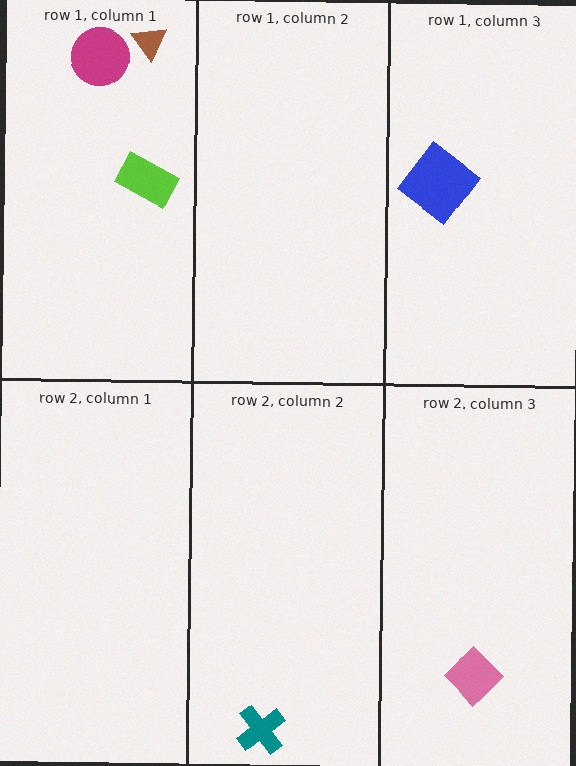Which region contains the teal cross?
The row 2, column 2 region.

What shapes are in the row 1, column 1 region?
The magenta circle, the brown triangle, the lime rectangle.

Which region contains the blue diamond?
The row 1, column 3 region.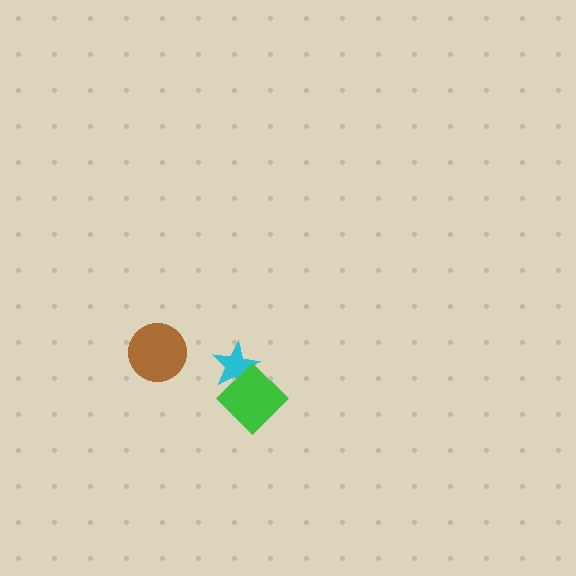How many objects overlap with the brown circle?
0 objects overlap with the brown circle.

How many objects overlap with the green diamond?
1 object overlaps with the green diamond.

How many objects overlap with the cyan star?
1 object overlaps with the cyan star.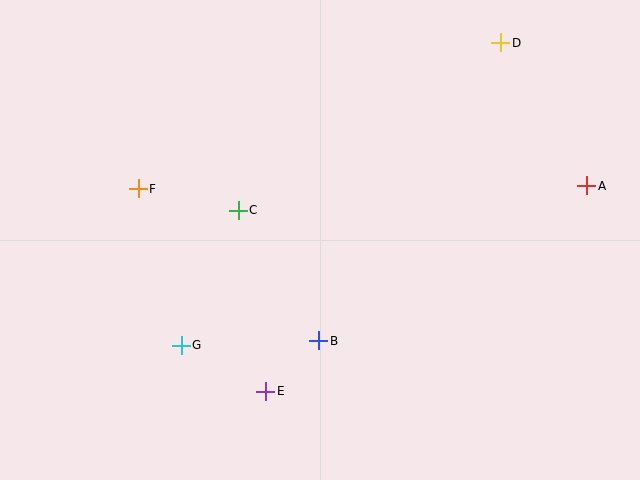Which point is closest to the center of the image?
Point C at (238, 210) is closest to the center.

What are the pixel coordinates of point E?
Point E is at (266, 391).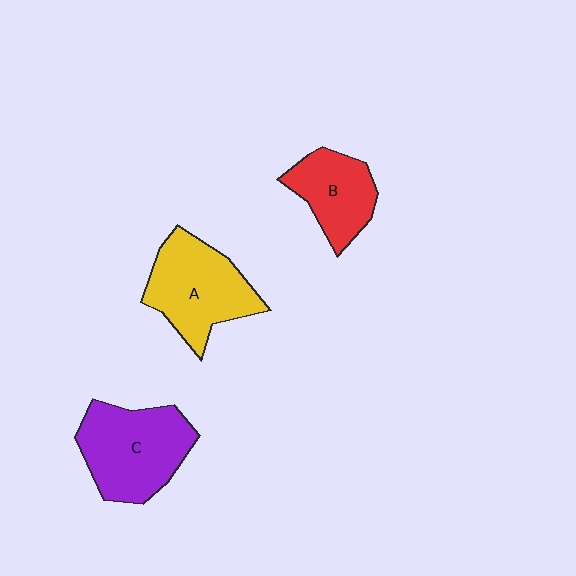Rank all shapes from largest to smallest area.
From largest to smallest: C (purple), A (yellow), B (red).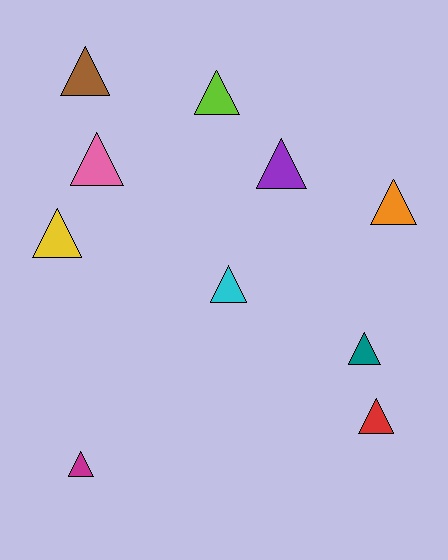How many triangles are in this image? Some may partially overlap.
There are 10 triangles.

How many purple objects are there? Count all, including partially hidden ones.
There is 1 purple object.